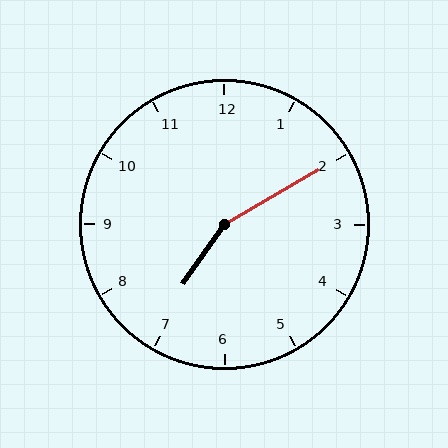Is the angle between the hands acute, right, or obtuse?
It is obtuse.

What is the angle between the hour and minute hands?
Approximately 155 degrees.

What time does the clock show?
7:10.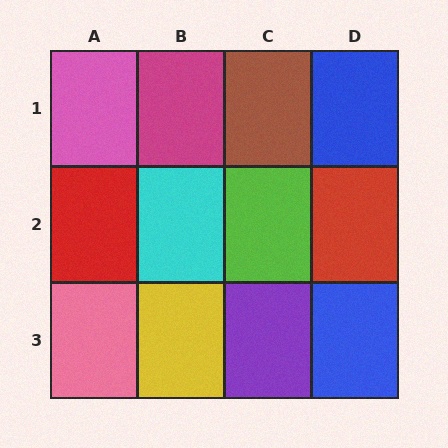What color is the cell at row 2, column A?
Red.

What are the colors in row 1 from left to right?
Pink, magenta, brown, blue.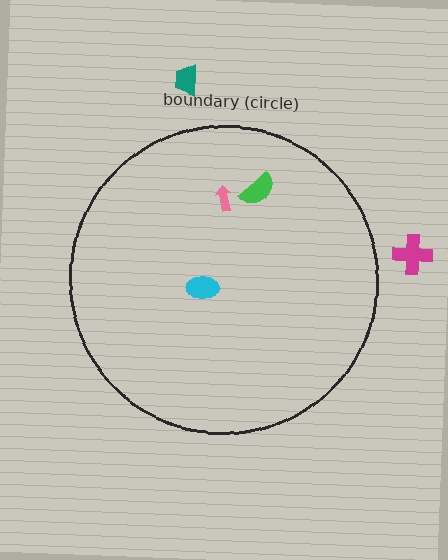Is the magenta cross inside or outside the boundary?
Outside.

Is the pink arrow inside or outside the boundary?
Inside.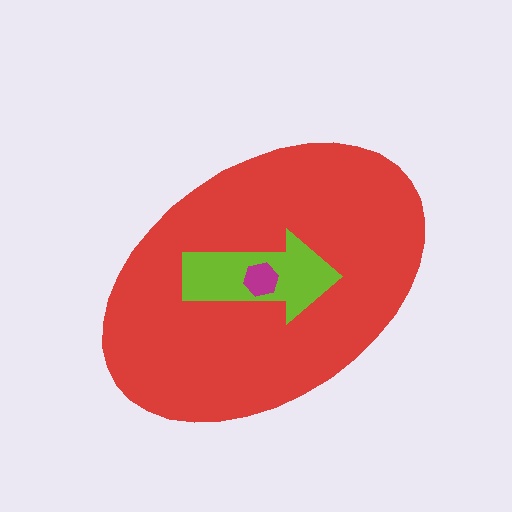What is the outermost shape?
The red ellipse.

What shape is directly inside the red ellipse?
The lime arrow.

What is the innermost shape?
The magenta hexagon.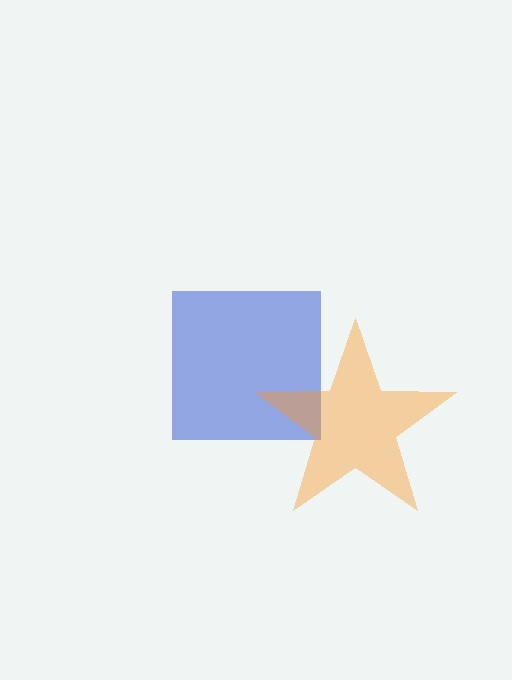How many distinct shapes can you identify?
There are 2 distinct shapes: a blue square, an orange star.